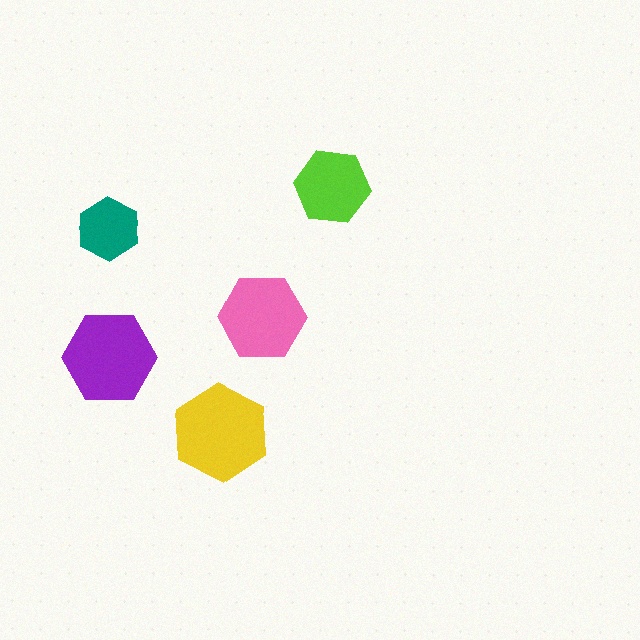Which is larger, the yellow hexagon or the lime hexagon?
The yellow one.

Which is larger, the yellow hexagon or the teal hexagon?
The yellow one.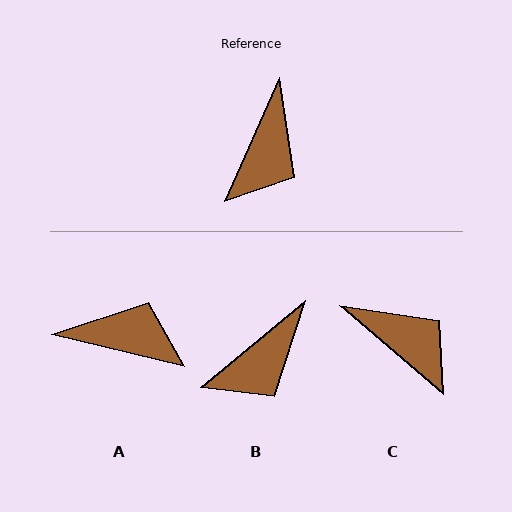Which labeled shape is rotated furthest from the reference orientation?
A, about 100 degrees away.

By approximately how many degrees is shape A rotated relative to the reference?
Approximately 100 degrees counter-clockwise.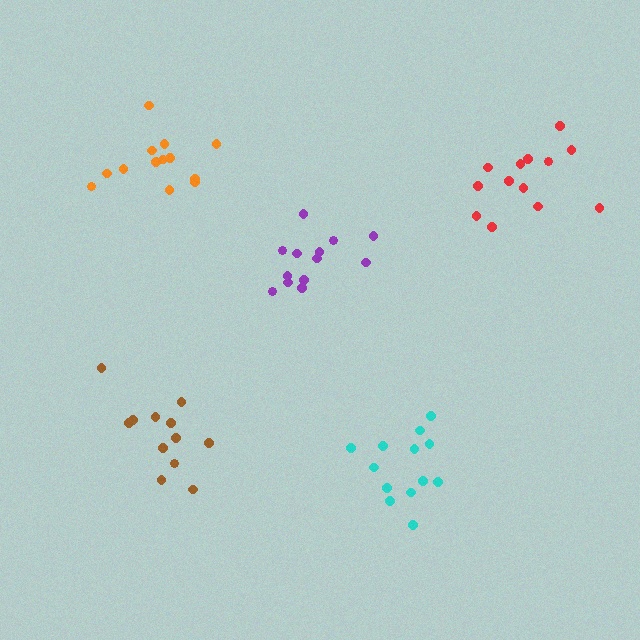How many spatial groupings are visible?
There are 5 spatial groupings.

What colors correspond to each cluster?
The clusters are colored: purple, cyan, brown, orange, red.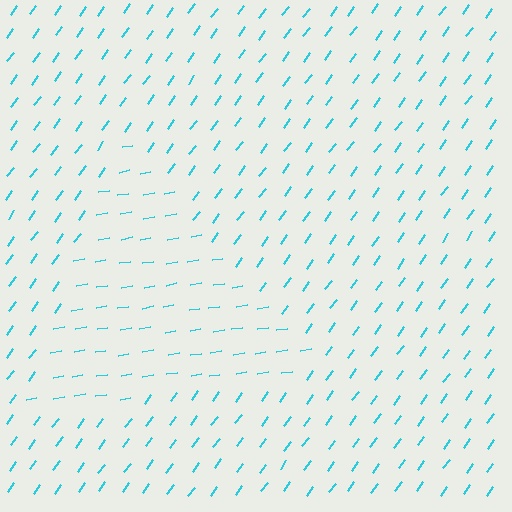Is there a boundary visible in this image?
Yes, there is a texture boundary formed by a change in line orientation.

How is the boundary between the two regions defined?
The boundary is defined purely by a change in line orientation (approximately 45 degrees difference). All lines are the same color and thickness.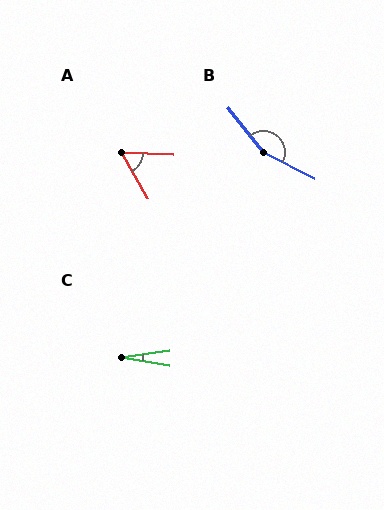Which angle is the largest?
B, at approximately 155 degrees.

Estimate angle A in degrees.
Approximately 57 degrees.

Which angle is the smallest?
C, at approximately 17 degrees.